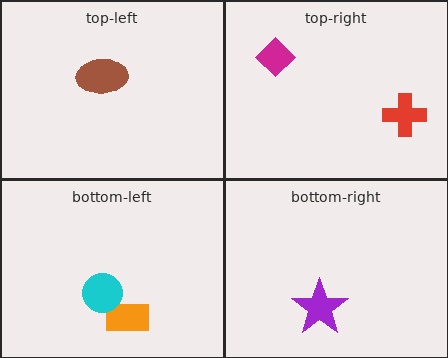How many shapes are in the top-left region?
1.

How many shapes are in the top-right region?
2.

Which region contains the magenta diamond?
The top-right region.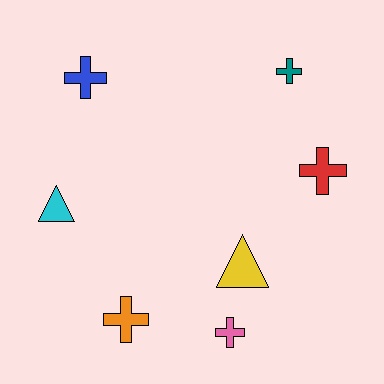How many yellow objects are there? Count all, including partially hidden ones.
There is 1 yellow object.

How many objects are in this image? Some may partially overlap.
There are 7 objects.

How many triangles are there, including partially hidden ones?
There are 2 triangles.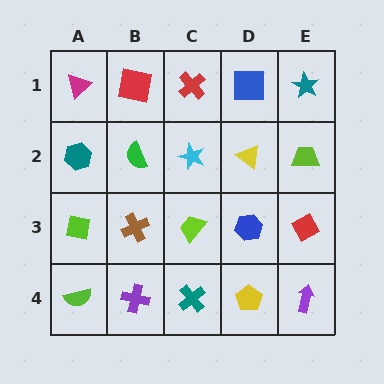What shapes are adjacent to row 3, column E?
A lime trapezoid (row 2, column E), a purple arrow (row 4, column E), a blue hexagon (row 3, column D).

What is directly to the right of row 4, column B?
A teal cross.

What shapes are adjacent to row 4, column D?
A blue hexagon (row 3, column D), a teal cross (row 4, column C), a purple arrow (row 4, column E).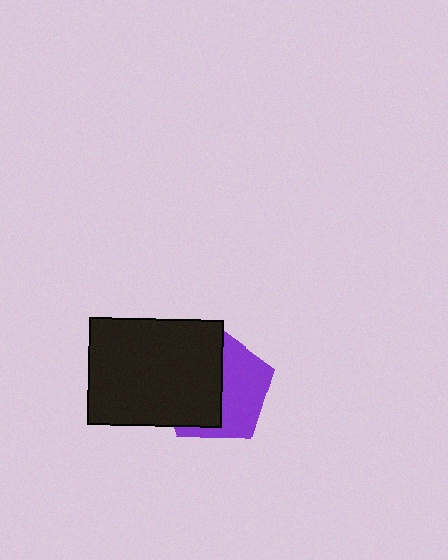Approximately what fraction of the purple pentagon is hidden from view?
Roughly 54% of the purple pentagon is hidden behind the black rectangle.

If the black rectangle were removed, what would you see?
You would see the complete purple pentagon.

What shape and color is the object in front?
The object in front is a black rectangle.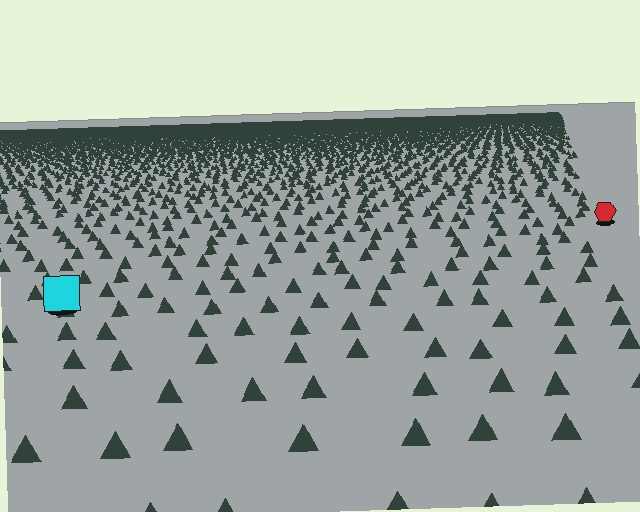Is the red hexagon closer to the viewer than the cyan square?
No. The cyan square is closer — you can tell from the texture gradient: the ground texture is coarser near it.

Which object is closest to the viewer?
The cyan square is closest. The texture marks near it are larger and more spread out.